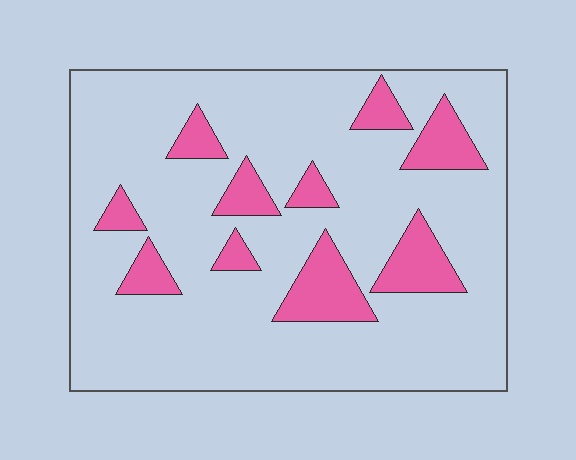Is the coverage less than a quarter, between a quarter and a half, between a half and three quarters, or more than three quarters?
Less than a quarter.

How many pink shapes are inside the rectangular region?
10.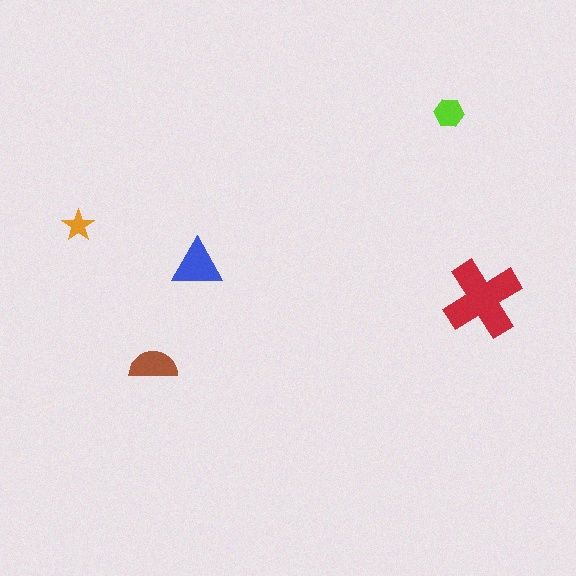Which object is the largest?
The red cross.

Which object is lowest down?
The brown semicircle is bottommost.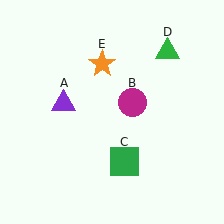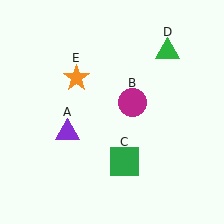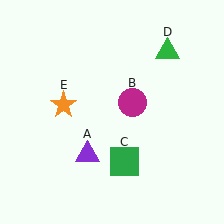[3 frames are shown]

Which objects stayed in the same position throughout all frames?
Magenta circle (object B) and green square (object C) and green triangle (object D) remained stationary.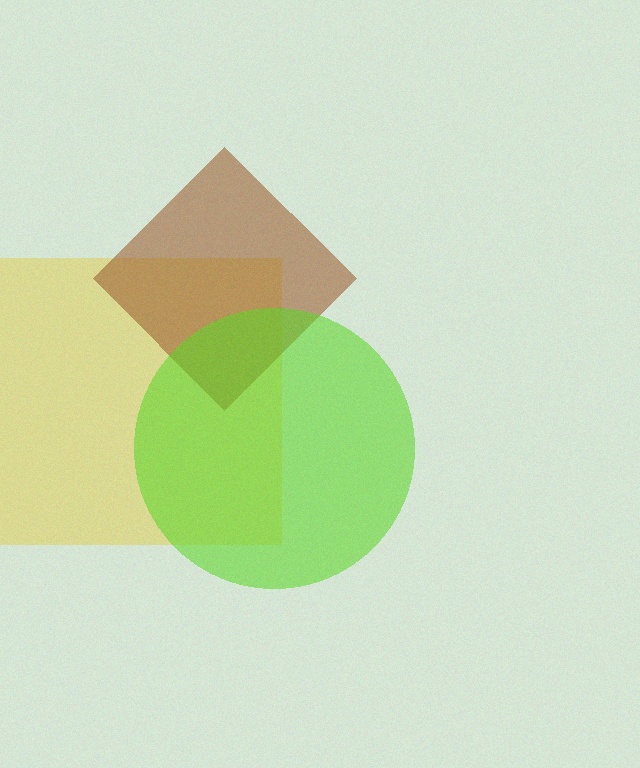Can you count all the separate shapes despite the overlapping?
Yes, there are 3 separate shapes.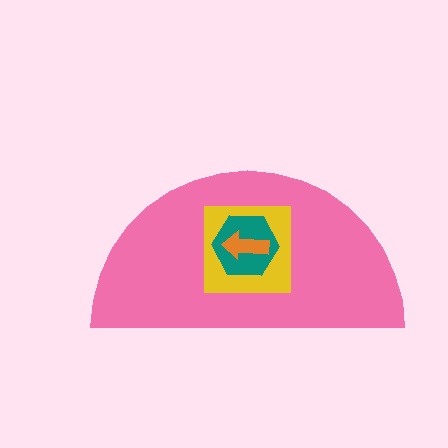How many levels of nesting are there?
4.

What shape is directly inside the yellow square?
The teal hexagon.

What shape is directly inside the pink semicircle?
The yellow square.